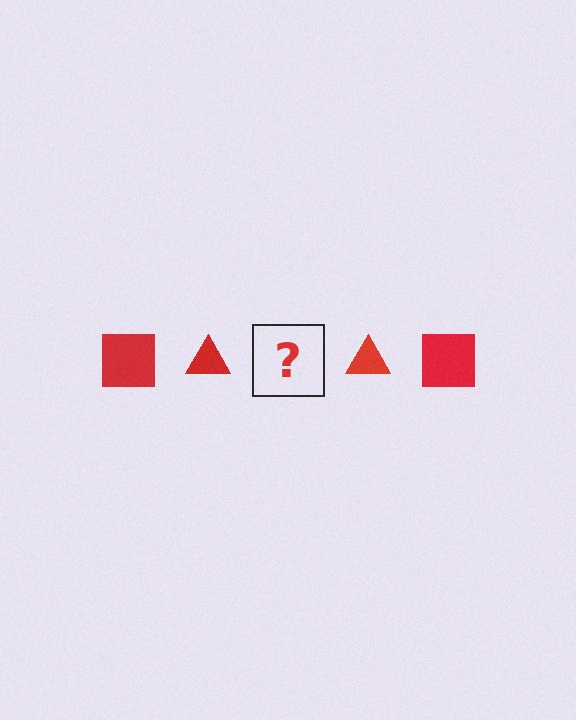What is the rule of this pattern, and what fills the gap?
The rule is that the pattern cycles through square, triangle shapes in red. The gap should be filled with a red square.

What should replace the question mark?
The question mark should be replaced with a red square.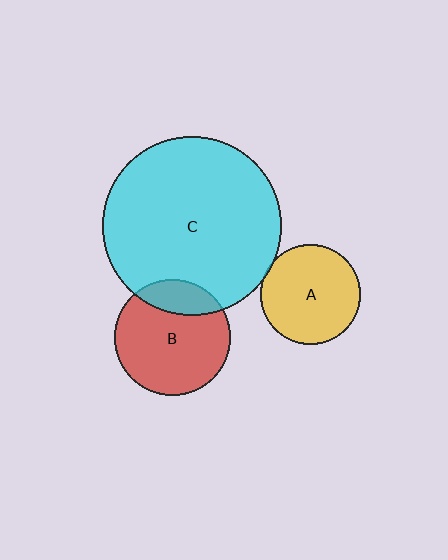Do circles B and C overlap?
Yes.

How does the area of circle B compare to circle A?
Approximately 1.3 times.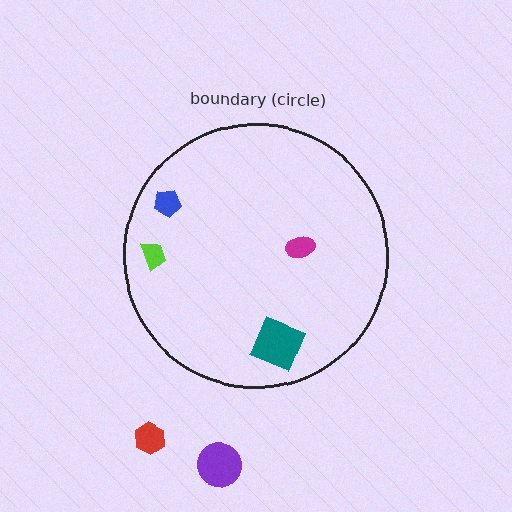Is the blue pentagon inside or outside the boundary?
Inside.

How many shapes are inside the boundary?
4 inside, 2 outside.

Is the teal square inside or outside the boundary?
Inside.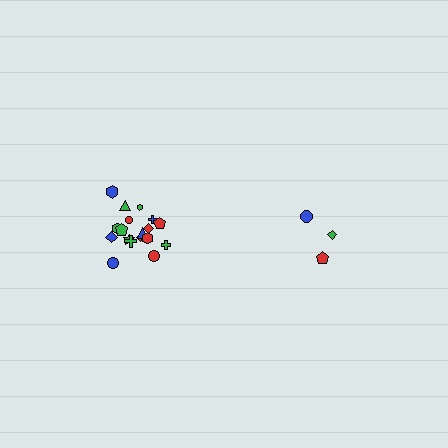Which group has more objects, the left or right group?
The left group.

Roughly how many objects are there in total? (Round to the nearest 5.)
Roughly 20 objects in total.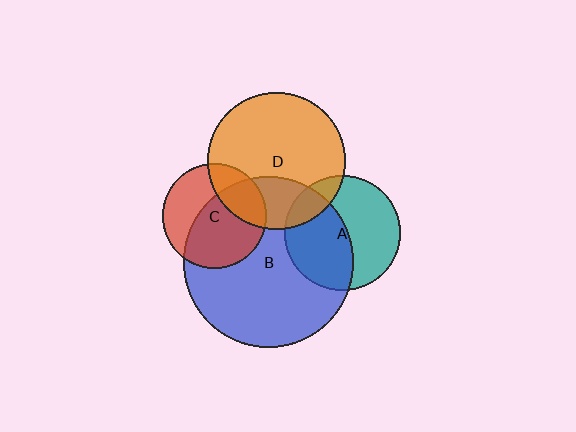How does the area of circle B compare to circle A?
Approximately 2.2 times.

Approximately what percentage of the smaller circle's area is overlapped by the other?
Approximately 60%.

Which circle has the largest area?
Circle B (blue).